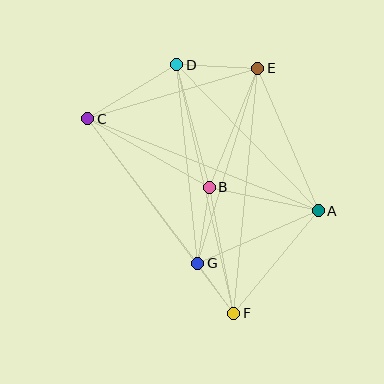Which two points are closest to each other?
Points F and G are closest to each other.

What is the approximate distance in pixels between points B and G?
The distance between B and G is approximately 77 pixels.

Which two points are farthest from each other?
Points D and F are farthest from each other.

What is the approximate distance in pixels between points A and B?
The distance between A and B is approximately 111 pixels.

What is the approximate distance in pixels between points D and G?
The distance between D and G is approximately 200 pixels.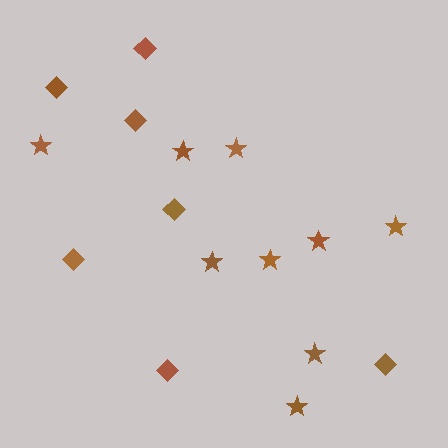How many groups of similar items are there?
There are 2 groups: one group of diamonds (7) and one group of stars (9).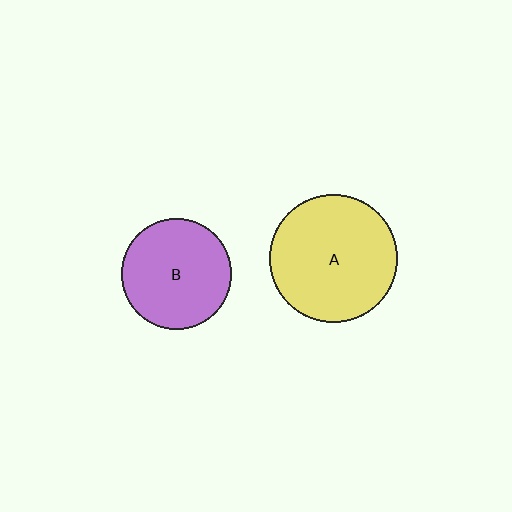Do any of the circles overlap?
No, none of the circles overlap.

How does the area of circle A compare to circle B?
Approximately 1.3 times.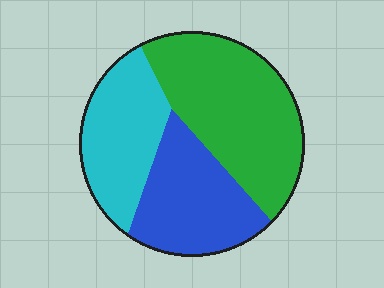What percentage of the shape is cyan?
Cyan covers around 25% of the shape.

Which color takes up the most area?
Green, at roughly 45%.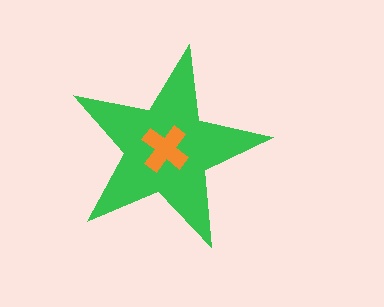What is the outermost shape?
The green star.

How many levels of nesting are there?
2.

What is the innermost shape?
The orange cross.